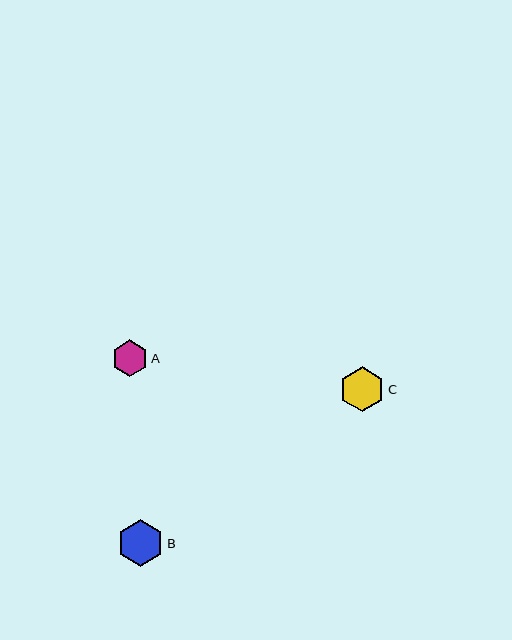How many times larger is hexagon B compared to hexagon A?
Hexagon B is approximately 1.3 times the size of hexagon A.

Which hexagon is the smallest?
Hexagon A is the smallest with a size of approximately 37 pixels.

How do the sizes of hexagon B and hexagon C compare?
Hexagon B and hexagon C are approximately the same size.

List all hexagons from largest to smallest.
From largest to smallest: B, C, A.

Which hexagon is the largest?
Hexagon B is the largest with a size of approximately 46 pixels.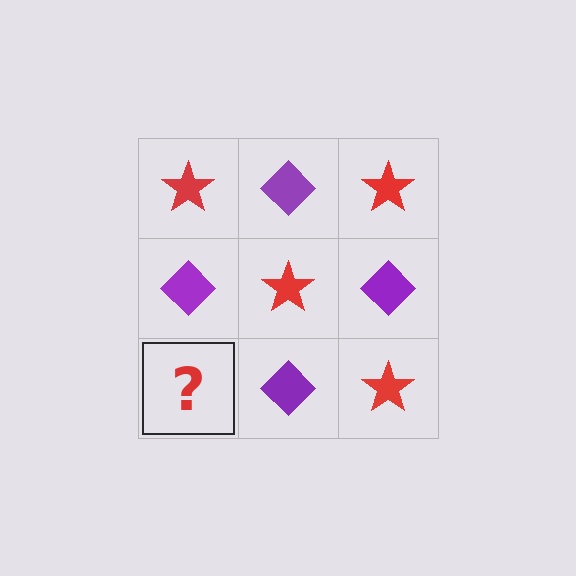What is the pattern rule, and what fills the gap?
The rule is that it alternates red star and purple diamond in a checkerboard pattern. The gap should be filled with a red star.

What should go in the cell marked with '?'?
The missing cell should contain a red star.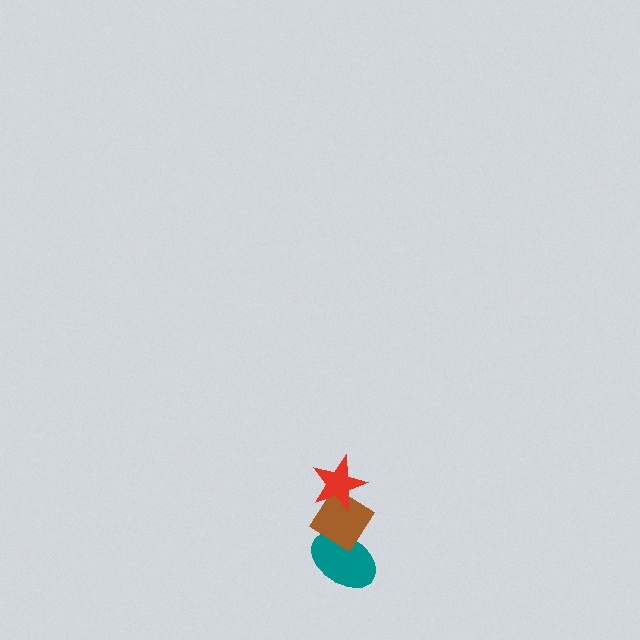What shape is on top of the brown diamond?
The red star is on top of the brown diamond.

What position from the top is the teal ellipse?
The teal ellipse is 3rd from the top.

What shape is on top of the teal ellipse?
The brown diamond is on top of the teal ellipse.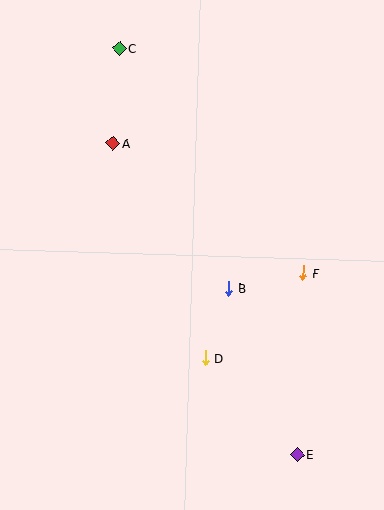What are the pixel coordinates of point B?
Point B is at (229, 288).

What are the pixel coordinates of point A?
Point A is at (113, 143).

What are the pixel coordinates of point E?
Point E is at (297, 455).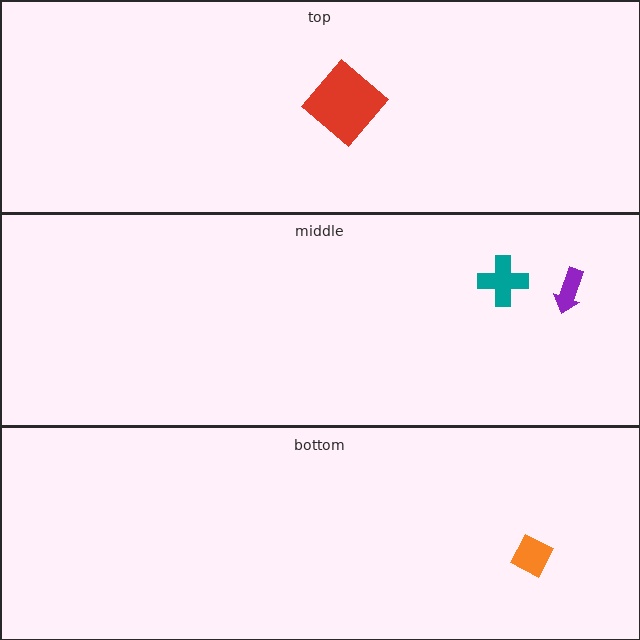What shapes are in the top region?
The red diamond.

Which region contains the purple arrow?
The middle region.